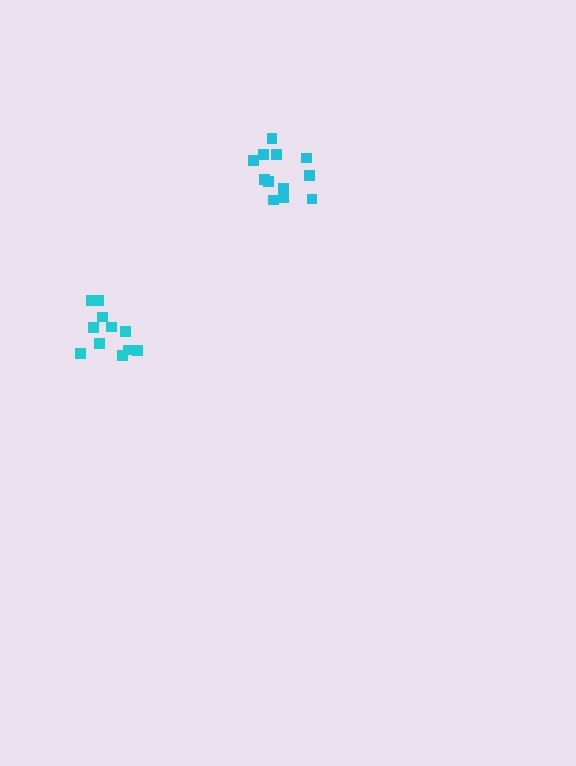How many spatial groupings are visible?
There are 2 spatial groupings.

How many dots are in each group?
Group 1: 12 dots, Group 2: 11 dots (23 total).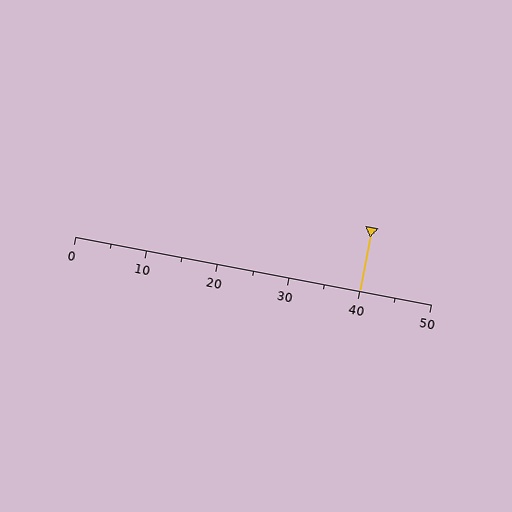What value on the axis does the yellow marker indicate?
The marker indicates approximately 40.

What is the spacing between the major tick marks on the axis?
The major ticks are spaced 10 apart.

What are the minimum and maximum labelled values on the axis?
The axis runs from 0 to 50.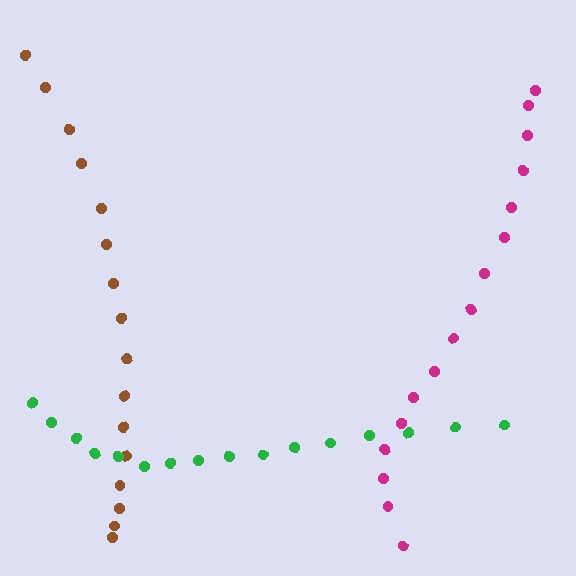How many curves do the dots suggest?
There are 3 distinct paths.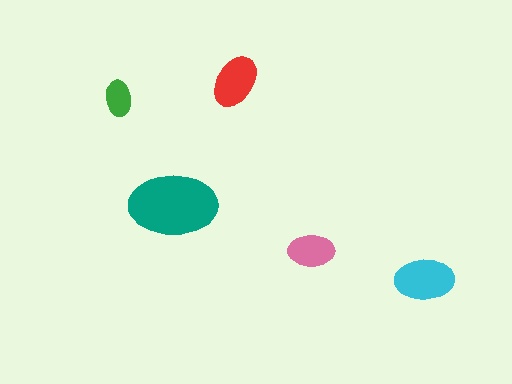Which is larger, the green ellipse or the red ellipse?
The red one.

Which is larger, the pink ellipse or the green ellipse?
The pink one.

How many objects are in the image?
There are 5 objects in the image.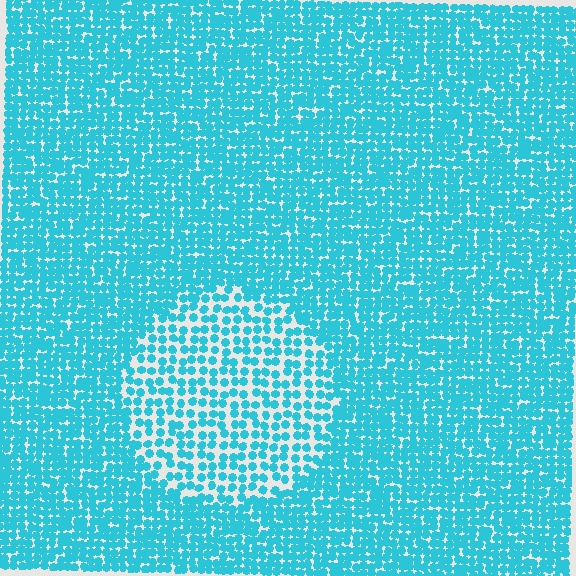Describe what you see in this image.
The image contains small cyan elements arranged at two different densities. A circle-shaped region is visible where the elements are less densely packed than the surrounding area.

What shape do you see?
I see a circle.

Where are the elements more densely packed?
The elements are more densely packed outside the circle boundary.